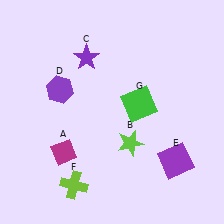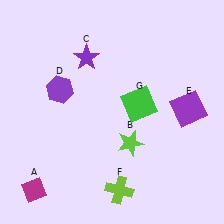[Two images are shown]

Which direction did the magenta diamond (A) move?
The magenta diamond (A) moved down.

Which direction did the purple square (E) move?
The purple square (E) moved up.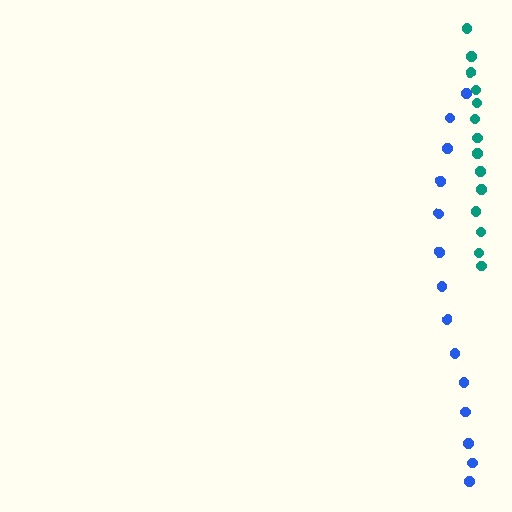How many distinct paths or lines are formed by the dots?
There are 2 distinct paths.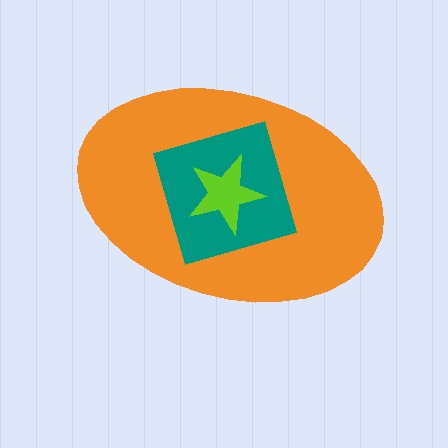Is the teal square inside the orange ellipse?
Yes.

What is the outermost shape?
The orange ellipse.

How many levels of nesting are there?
3.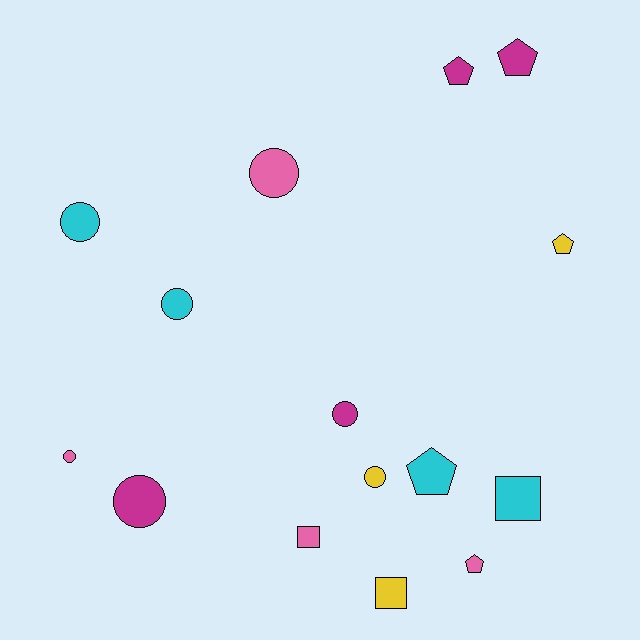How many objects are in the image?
There are 15 objects.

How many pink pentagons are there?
There is 1 pink pentagon.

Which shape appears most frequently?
Circle, with 7 objects.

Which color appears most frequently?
Cyan, with 4 objects.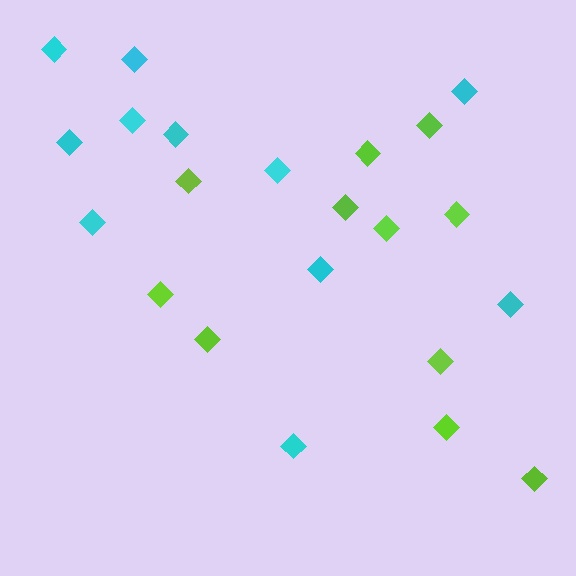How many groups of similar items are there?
There are 2 groups: one group of lime diamonds (11) and one group of cyan diamonds (11).